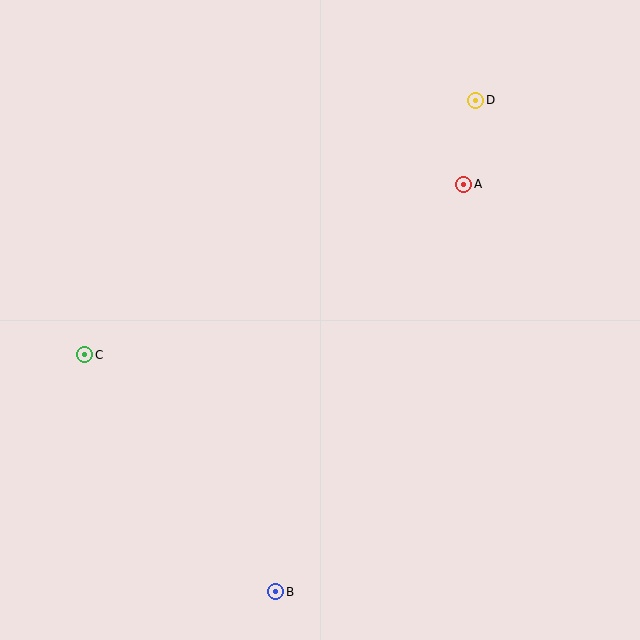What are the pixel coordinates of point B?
Point B is at (276, 592).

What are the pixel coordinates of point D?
Point D is at (476, 100).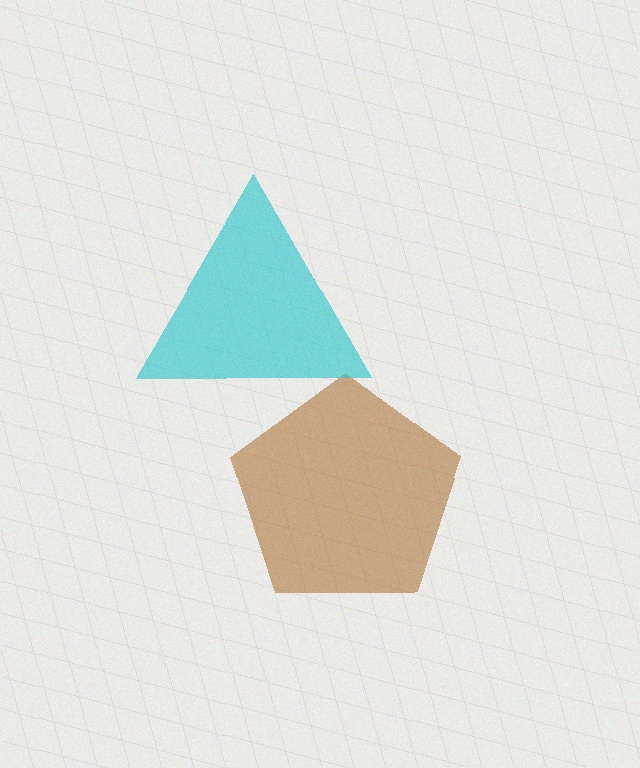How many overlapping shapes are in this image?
There are 2 overlapping shapes in the image.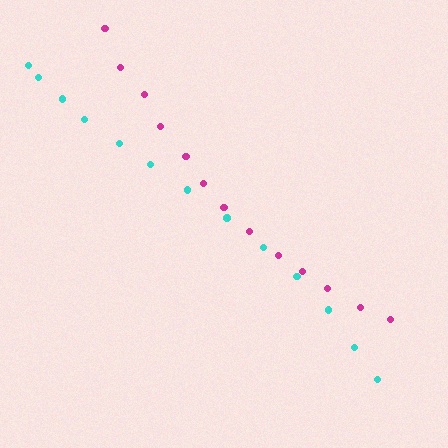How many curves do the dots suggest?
There are 2 distinct paths.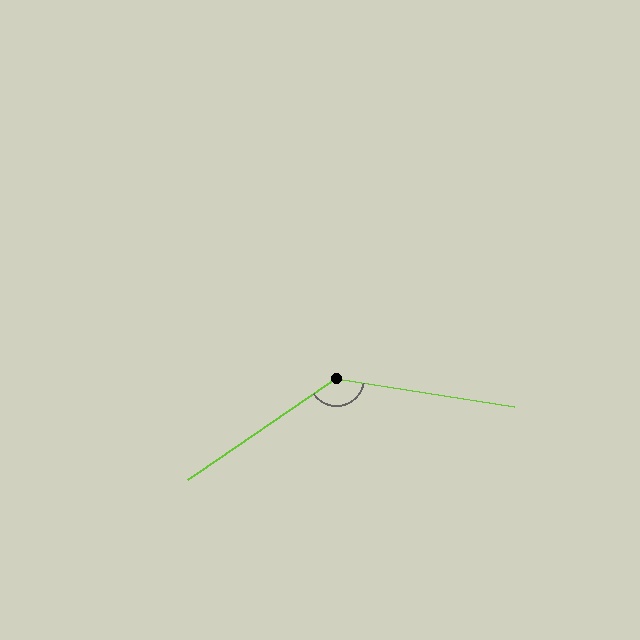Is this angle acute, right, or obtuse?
It is obtuse.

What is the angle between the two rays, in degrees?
Approximately 137 degrees.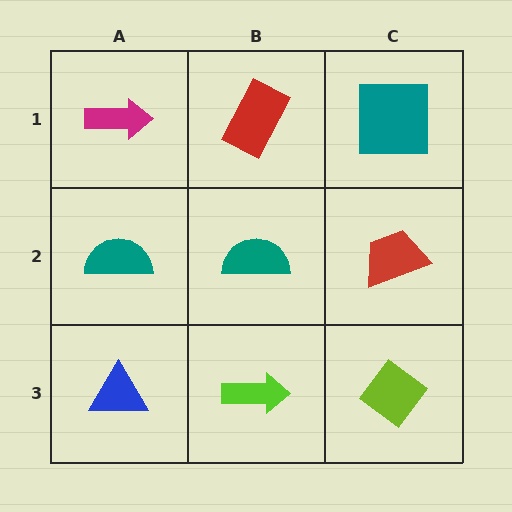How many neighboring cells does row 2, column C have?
3.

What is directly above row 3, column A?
A teal semicircle.